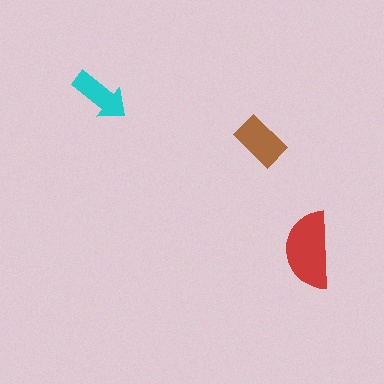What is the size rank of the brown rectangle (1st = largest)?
2nd.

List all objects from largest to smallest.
The red semicircle, the brown rectangle, the cyan arrow.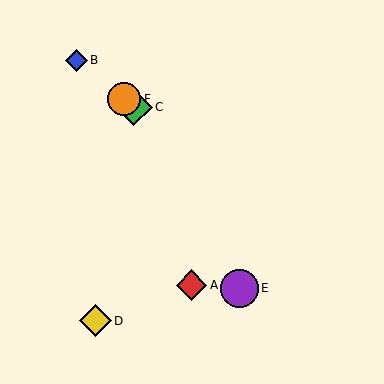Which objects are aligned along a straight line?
Objects B, C, F are aligned along a straight line.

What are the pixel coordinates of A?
Object A is at (191, 285).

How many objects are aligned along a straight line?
3 objects (B, C, F) are aligned along a straight line.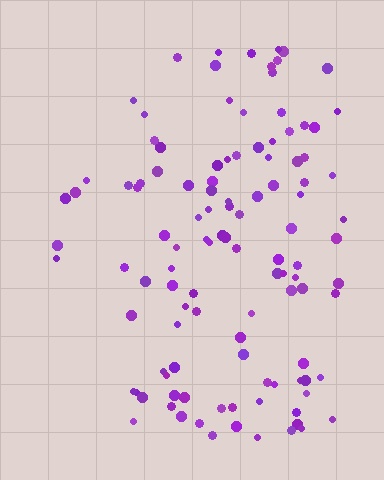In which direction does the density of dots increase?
From left to right, with the right side densest.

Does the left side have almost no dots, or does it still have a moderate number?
Still a moderate number, just noticeably fewer than the right.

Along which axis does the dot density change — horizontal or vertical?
Horizontal.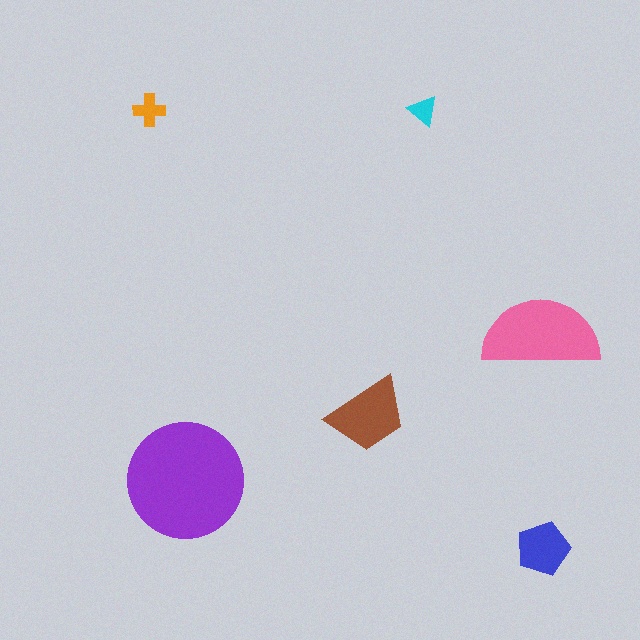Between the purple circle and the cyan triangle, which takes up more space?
The purple circle.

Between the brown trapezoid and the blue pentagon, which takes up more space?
The brown trapezoid.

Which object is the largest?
The purple circle.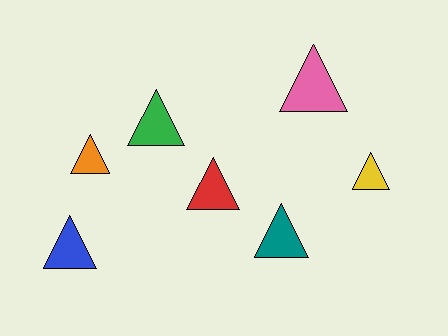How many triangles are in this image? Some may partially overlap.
There are 7 triangles.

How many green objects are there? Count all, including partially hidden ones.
There is 1 green object.